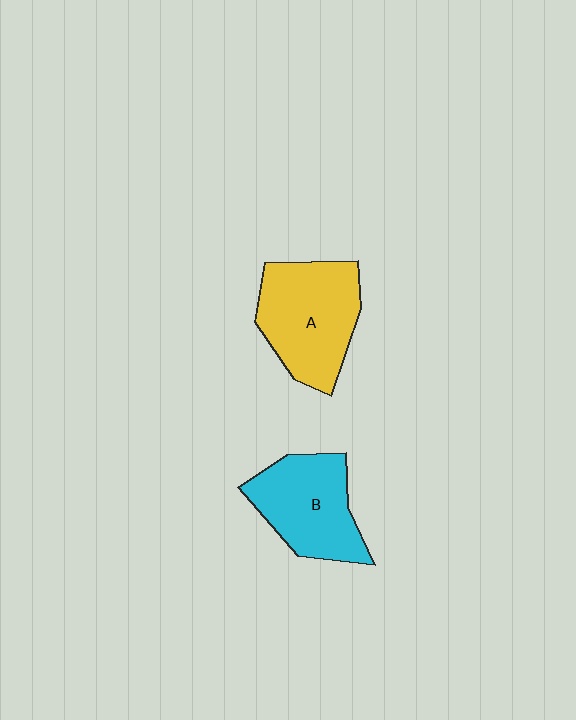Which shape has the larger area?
Shape A (yellow).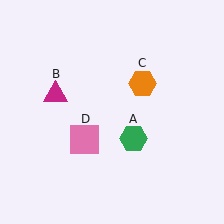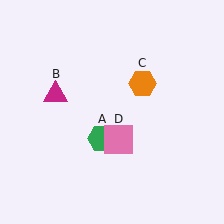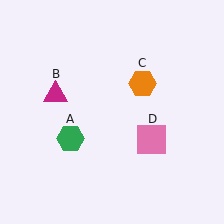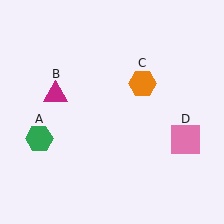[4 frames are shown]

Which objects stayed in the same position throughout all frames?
Magenta triangle (object B) and orange hexagon (object C) remained stationary.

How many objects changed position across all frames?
2 objects changed position: green hexagon (object A), pink square (object D).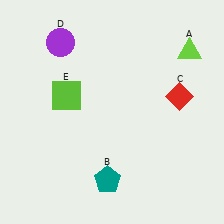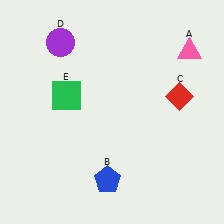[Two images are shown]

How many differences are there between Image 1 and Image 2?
There are 3 differences between the two images.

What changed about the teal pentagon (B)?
In Image 1, B is teal. In Image 2, it changed to blue.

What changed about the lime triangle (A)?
In Image 1, A is lime. In Image 2, it changed to pink.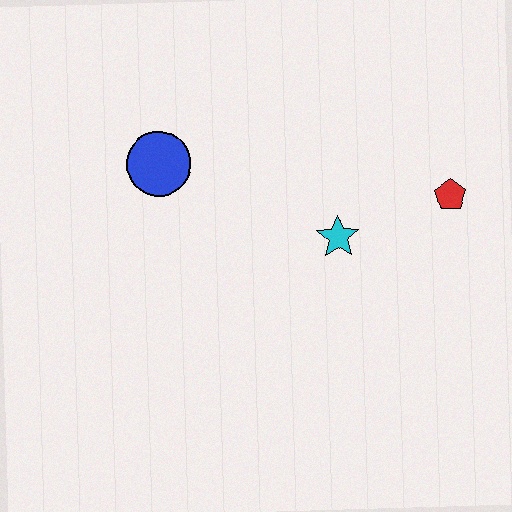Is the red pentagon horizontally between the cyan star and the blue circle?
No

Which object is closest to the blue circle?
The cyan star is closest to the blue circle.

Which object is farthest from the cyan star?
The blue circle is farthest from the cyan star.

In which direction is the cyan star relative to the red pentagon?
The cyan star is to the left of the red pentagon.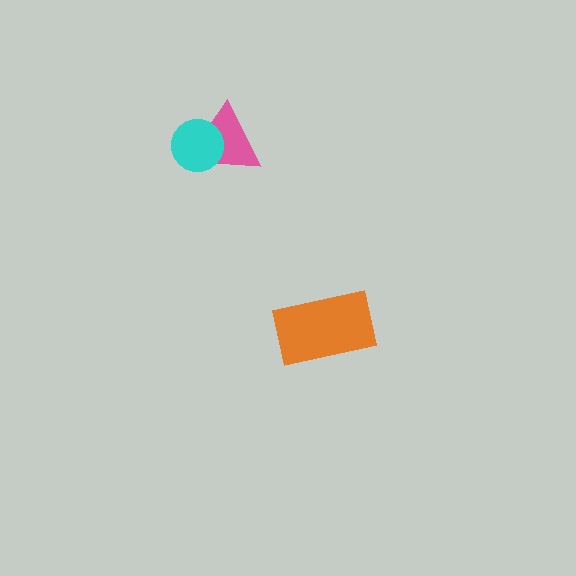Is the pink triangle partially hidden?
Yes, it is partially covered by another shape.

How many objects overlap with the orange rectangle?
0 objects overlap with the orange rectangle.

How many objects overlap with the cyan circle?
1 object overlaps with the cyan circle.